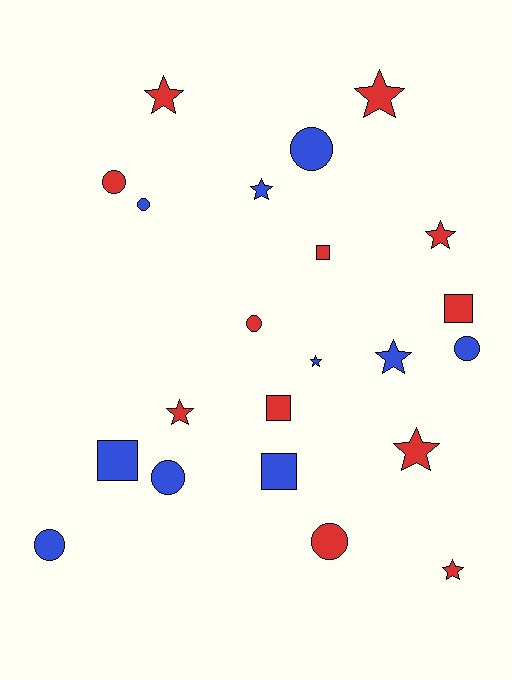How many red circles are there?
There are 3 red circles.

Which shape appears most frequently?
Star, with 9 objects.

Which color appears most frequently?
Red, with 12 objects.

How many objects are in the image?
There are 22 objects.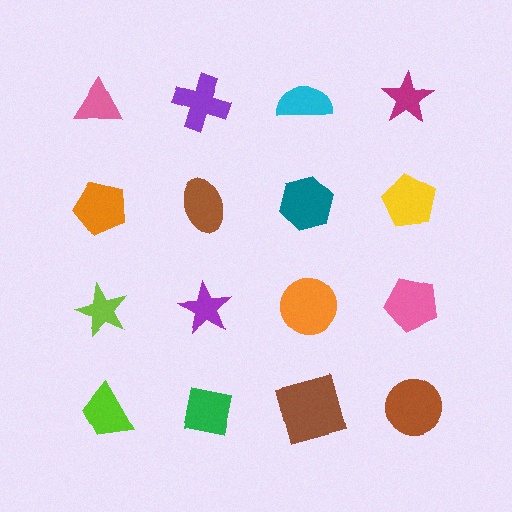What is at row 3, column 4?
A pink pentagon.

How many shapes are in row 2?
4 shapes.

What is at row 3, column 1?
A lime star.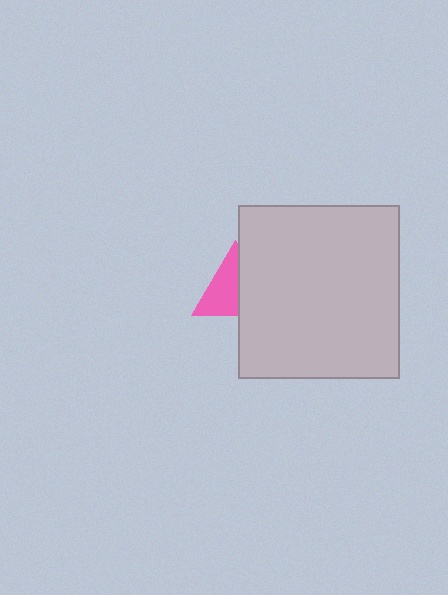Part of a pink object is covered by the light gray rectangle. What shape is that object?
It is a triangle.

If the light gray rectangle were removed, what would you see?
You would see the complete pink triangle.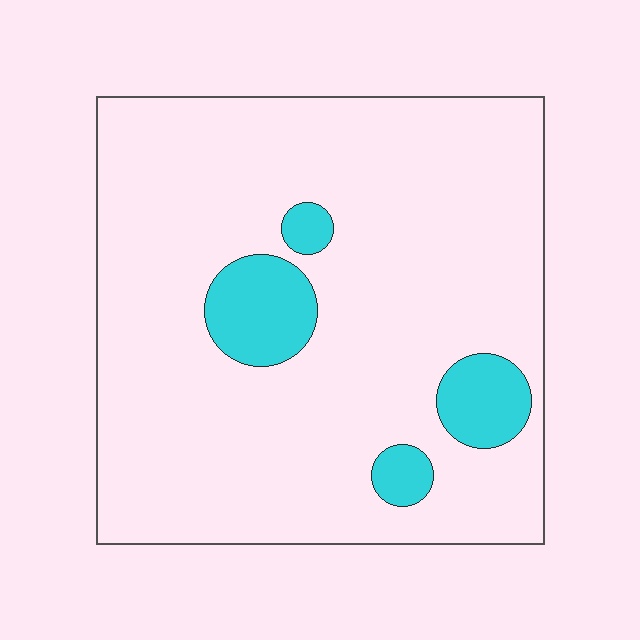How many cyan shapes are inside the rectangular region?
4.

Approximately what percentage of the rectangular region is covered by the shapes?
Approximately 10%.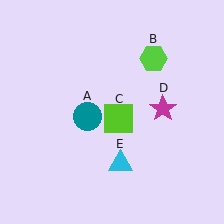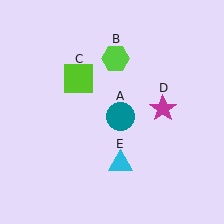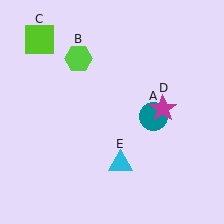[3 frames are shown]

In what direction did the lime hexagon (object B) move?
The lime hexagon (object B) moved left.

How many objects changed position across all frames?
3 objects changed position: teal circle (object A), lime hexagon (object B), lime square (object C).